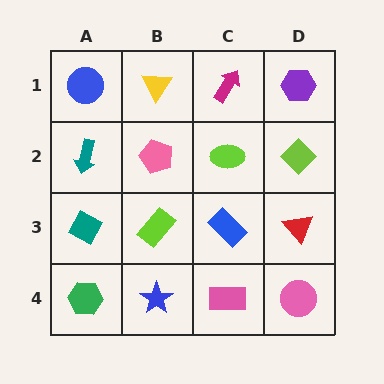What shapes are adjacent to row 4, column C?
A blue rectangle (row 3, column C), a blue star (row 4, column B), a pink circle (row 4, column D).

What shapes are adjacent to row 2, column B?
A yellow triangle (row 1, column B), a lime rectangle (row 3, column B), a teal arrow (row 2, column A), a lime ellipse (row 2, column C).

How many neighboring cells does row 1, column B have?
3.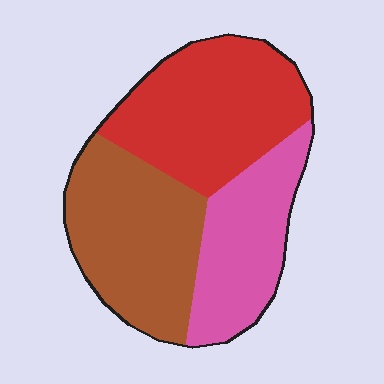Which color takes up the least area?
Pink, at roughly 25%.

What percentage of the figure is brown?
Brown takes up between a quarter and a half of the figure.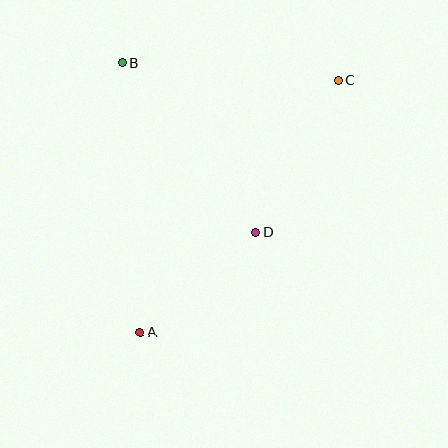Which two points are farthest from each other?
Points A and C are farthest from each other.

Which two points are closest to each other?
Points A and D are closest to each other.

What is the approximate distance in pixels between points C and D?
The distance between C and D is approximately 172 pixels.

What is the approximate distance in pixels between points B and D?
The distance between B and D is approximately 216 pixels.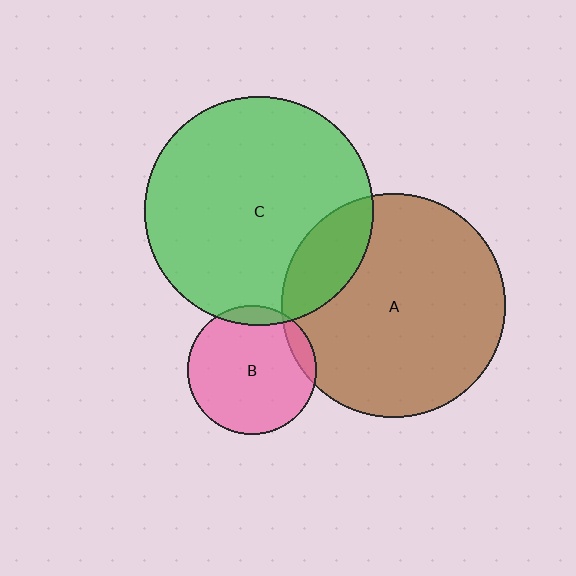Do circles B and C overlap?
Yes.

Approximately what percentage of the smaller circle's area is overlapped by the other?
Approximately 10%.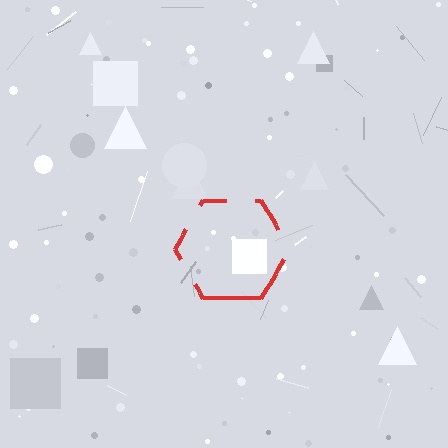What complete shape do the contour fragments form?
The contour fragments form a hexagon.